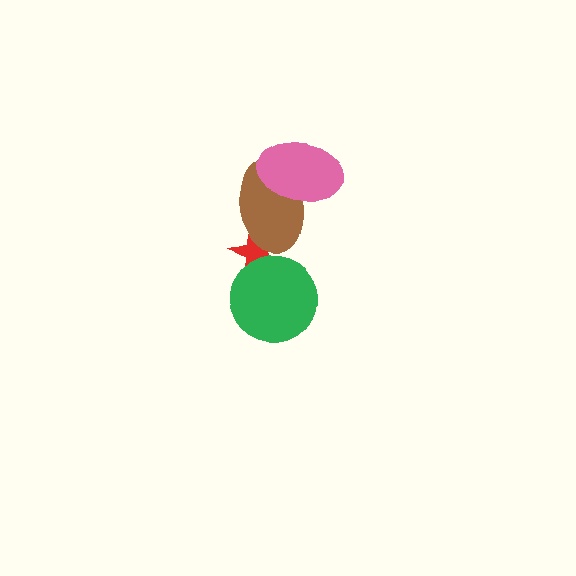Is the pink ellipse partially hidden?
No, no other shape covers it.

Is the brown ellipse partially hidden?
Yes, it is partially covered by another shape.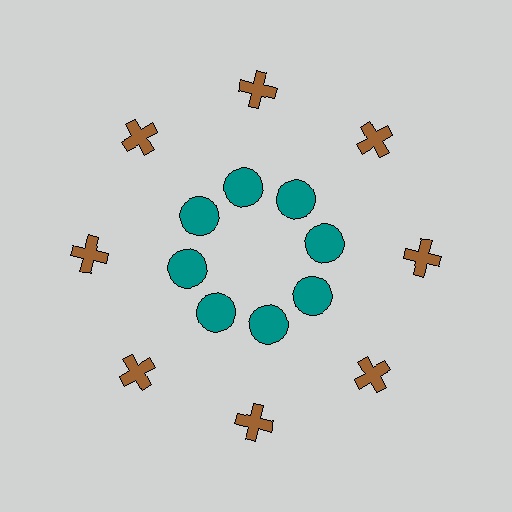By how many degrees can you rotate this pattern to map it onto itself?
The pattern maps onto itself every 45 degrees of rotation.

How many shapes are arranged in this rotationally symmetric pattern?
There are 16 shapes, arranged in 8 groups of 2.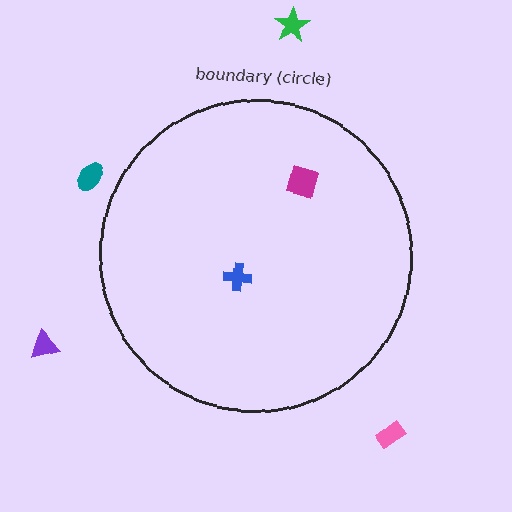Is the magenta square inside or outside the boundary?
Inside.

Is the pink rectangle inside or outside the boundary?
Outside.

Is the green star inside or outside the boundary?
Outside.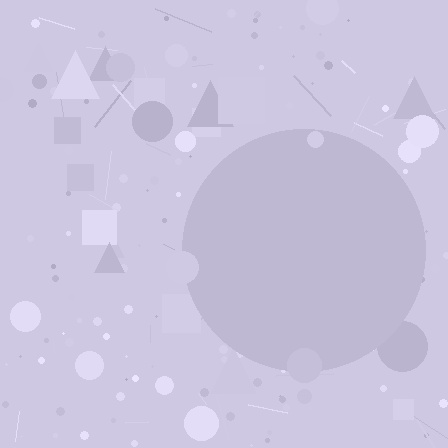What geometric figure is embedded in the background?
A circle is embedded in the background.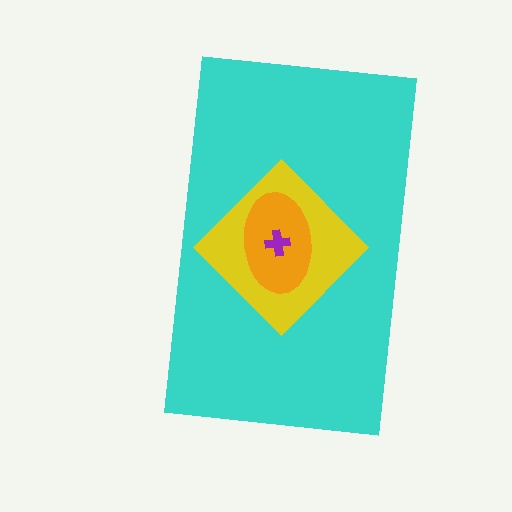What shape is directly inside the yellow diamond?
The orange ellipse.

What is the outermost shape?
The cyan rectangle.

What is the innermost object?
The purple cross.